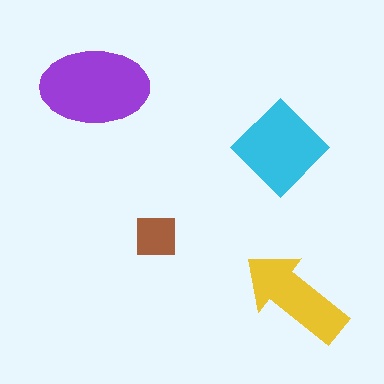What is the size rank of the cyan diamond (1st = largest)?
2nd.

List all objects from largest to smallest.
The purple ellipse, the cyan diamond, the yellow arrow, the brown square.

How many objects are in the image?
There are 4 objects in the image.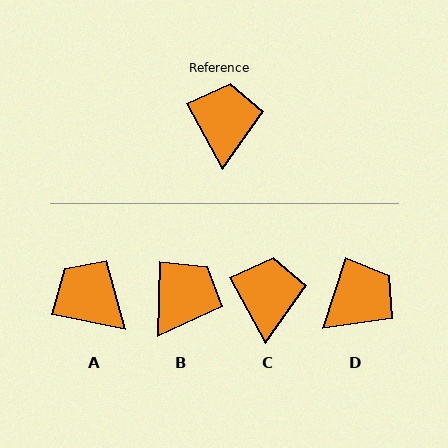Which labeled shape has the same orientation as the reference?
C.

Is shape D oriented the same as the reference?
No, it is off by about 46 degrees.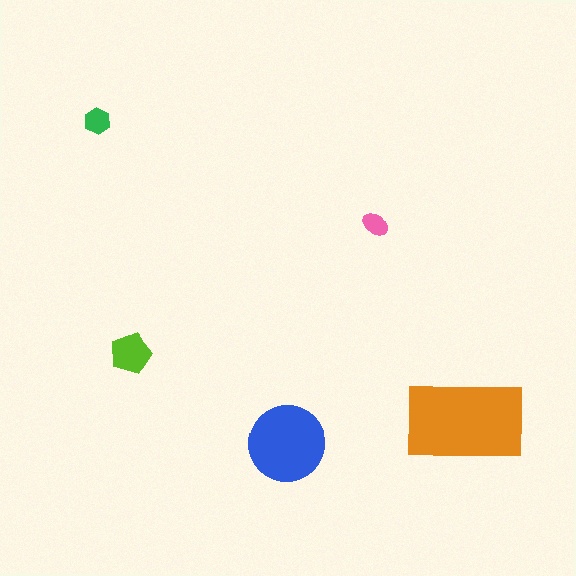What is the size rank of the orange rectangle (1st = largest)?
1st.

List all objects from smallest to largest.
The pink ellipse, the green hexagon, the lime pentagon, the blue circle, the orange rectangle.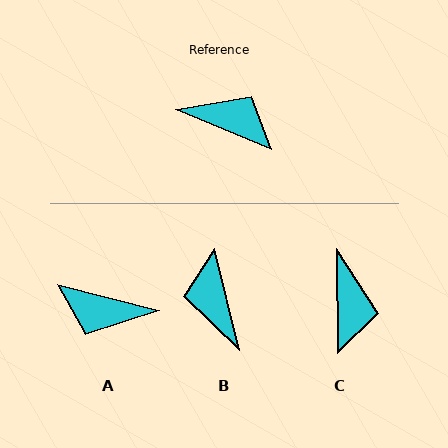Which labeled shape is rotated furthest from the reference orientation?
A, about 171 degrees away.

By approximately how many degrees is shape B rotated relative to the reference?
Approximately 127 degrees counter-clockwise.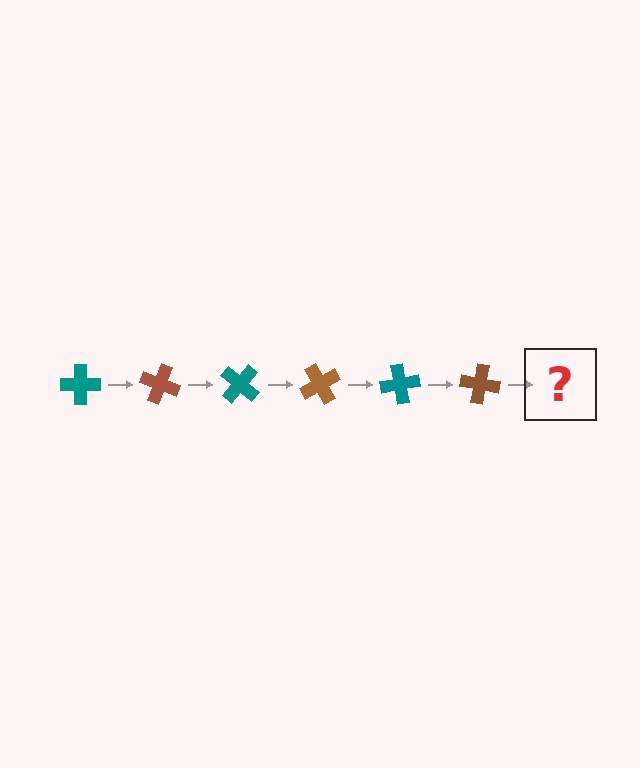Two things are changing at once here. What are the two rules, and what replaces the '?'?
The two rules are that it rotates 20 degrees each step and the color cycles through teal and brown. The '?' should be a teal cross, rotated 120 degrees from the start.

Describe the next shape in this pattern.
It should be a teal cross, rotated 120 degrees from the start.